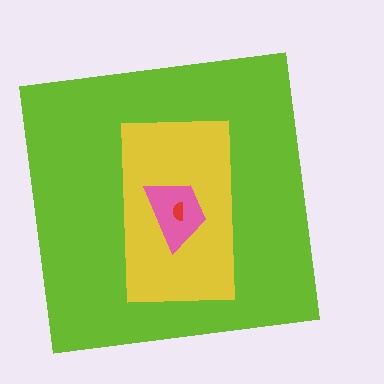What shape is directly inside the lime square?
The yellow rectangle.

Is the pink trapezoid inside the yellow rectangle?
Yes.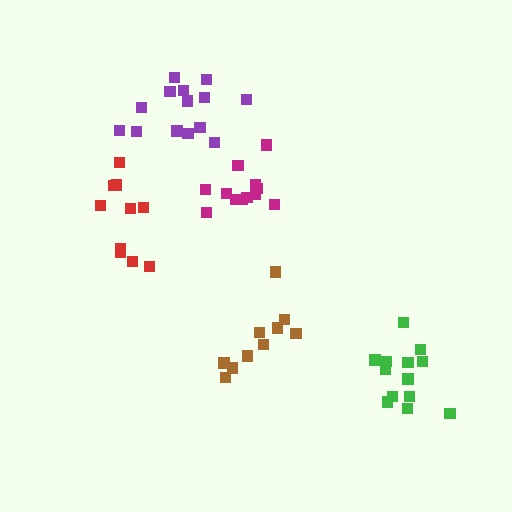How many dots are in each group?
Group 1: 12 dots, Group 2: 10 dots, Group 3: 10 dots, Group 4: 13 dots, Group 5: 14 dots (59 total).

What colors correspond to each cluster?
The clusters are colored: magenta, red, brown, green, purple.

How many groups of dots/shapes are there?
There are 5 groups.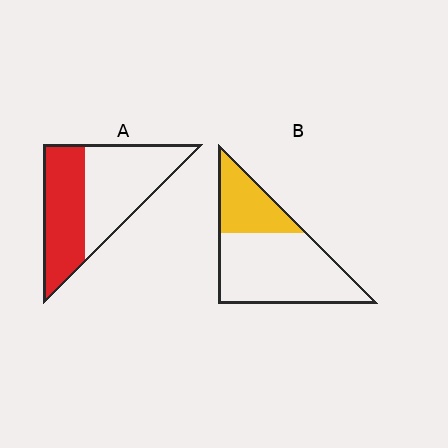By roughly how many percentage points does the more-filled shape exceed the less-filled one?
By roughly 15 percentage points (A over B).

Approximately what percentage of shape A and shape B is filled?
A is approximately 45% and B is approximately 30%.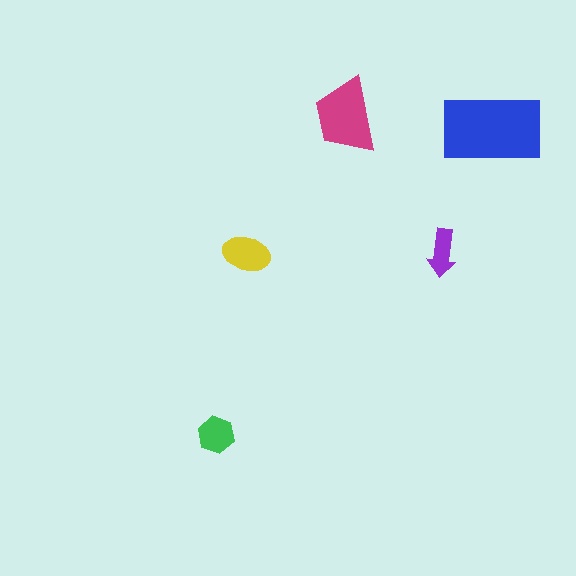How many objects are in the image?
There are 5 objects in the image.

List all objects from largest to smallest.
The blue rectangle, the magenta trapezoid, the yellow ellipse, the green hexagon, the purple arrow.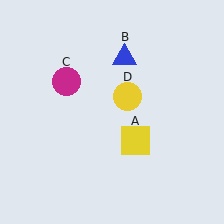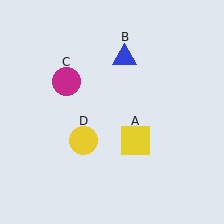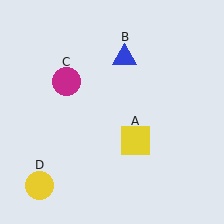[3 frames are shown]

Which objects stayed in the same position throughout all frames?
Yellow square (object A) and blue triangle (object B) and magenta circle (object C) remained stationary.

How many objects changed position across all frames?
1 object changed position: yellow circle (object D).